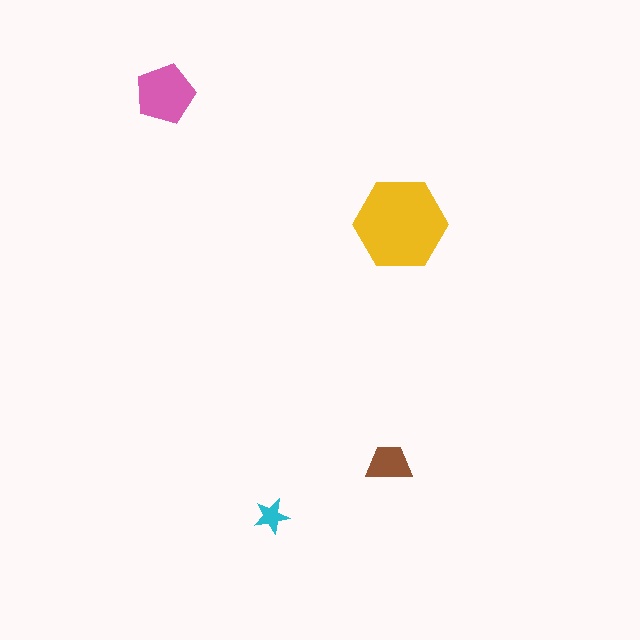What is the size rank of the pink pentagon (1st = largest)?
2nd.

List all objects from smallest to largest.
The cyan star, the brown trapezoid, the pink pentagon, the yellow hexagon.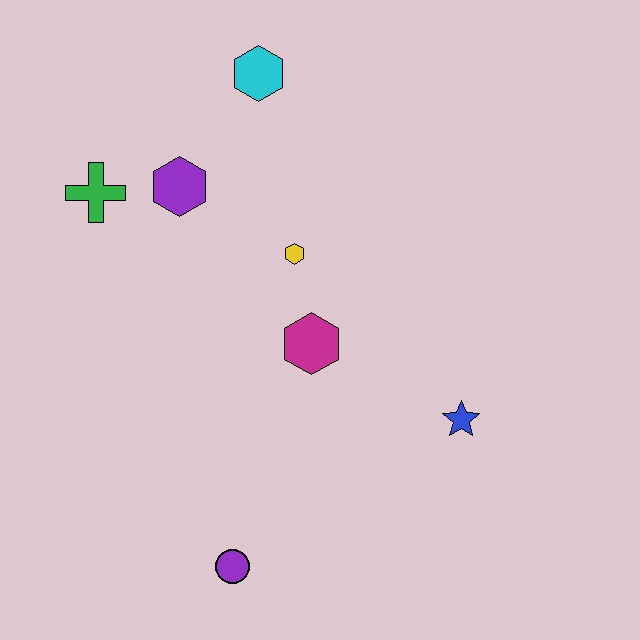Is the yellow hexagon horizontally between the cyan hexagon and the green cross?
No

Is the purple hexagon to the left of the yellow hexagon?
Yes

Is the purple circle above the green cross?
No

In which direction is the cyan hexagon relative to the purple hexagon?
The cyan hexagon is above the purple hexagon.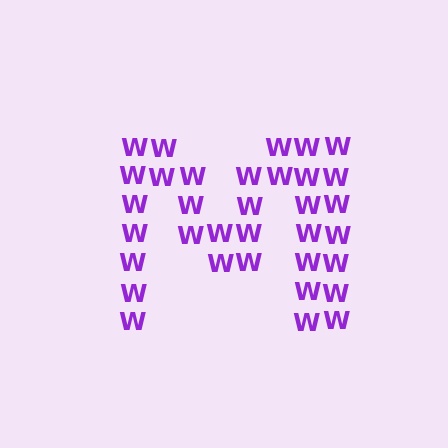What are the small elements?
The small elements are letter W's.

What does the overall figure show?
The overall figure shows the letter M.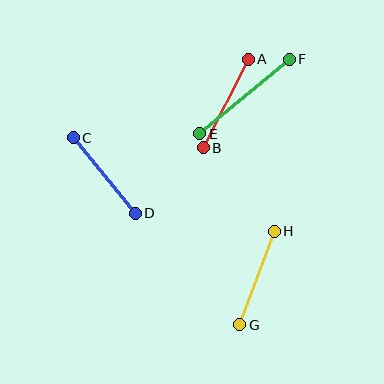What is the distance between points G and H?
The distance is approximately 100 pixels.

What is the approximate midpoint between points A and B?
The midpoint is at approximately (226, 104) pixels.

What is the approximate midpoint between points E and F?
The midpoint is at approximately (245, 96) pixels.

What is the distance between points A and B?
The distance is approximately 99 pixels.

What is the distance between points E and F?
The distance is approximately 117 pixels.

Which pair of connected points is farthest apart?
Points E and F are farthest apart.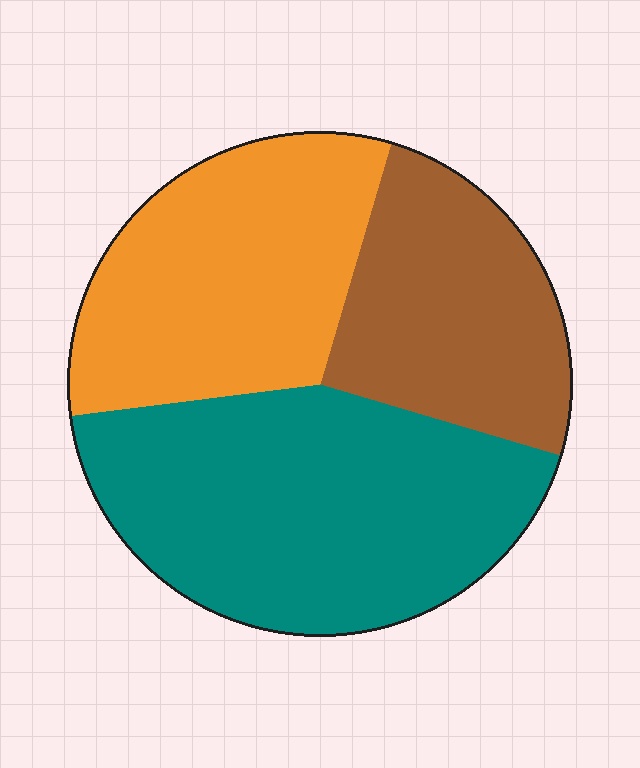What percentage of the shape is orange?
Orange takes up about one third (1/3) of the shape.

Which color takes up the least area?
Brown, at roughly 25%.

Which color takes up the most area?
Teal, at roughly 45%.